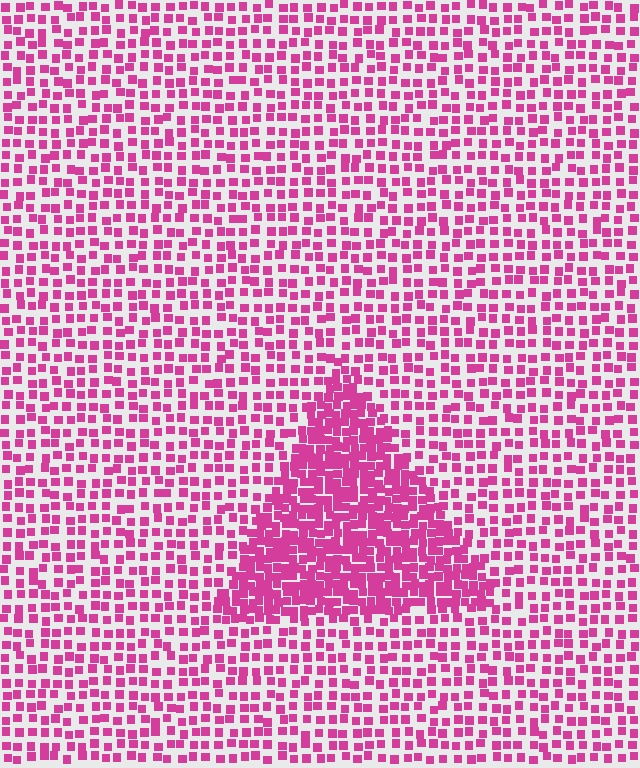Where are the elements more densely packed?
The elements are more densely packed inside the triangle boundary.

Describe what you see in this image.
The image contains small magenta elements arranged at two different densities. A triangle-shaped region is visible where the elements are more densely packed than the surrounding area.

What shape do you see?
I see a triangle.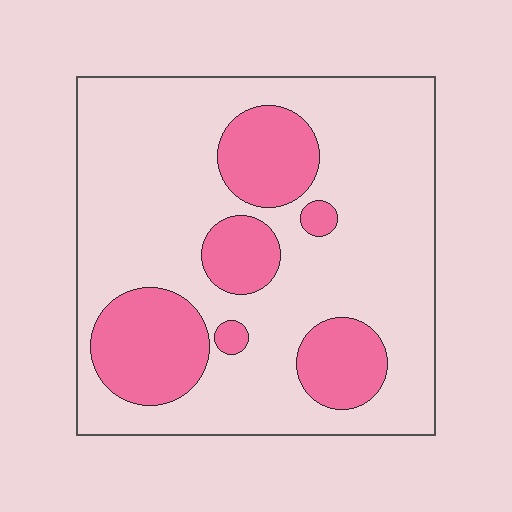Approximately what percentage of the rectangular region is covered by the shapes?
Approximately 25%.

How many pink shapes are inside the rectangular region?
6.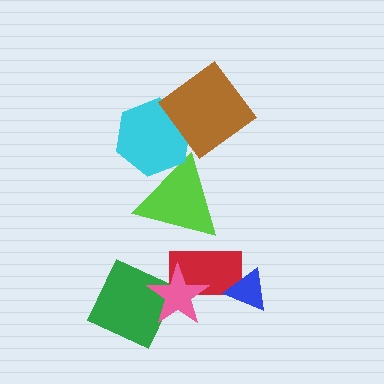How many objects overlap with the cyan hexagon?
2 objects overlap with the cyan hexagon.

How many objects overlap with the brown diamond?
1 object overlaps with the brown diamond.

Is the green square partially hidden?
Yes, it is partially covered by another shape.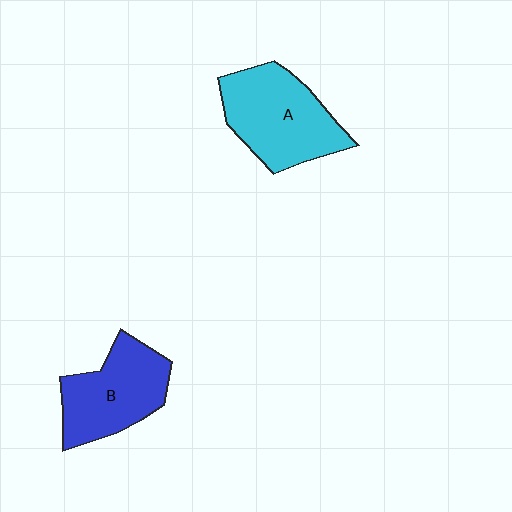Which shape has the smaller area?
Shape B (blue).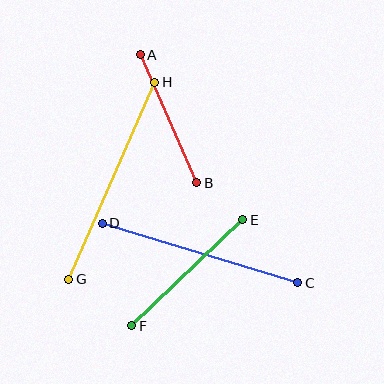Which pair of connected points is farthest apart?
Points G and H are farthest apart.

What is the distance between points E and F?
The distance is approximately 153 pixels.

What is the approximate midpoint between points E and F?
The midpoint is at approximately (187, 273) pixels.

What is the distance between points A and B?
The distance is approximately 140 pixels.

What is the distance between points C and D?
The distance is approximately 204 pixels.